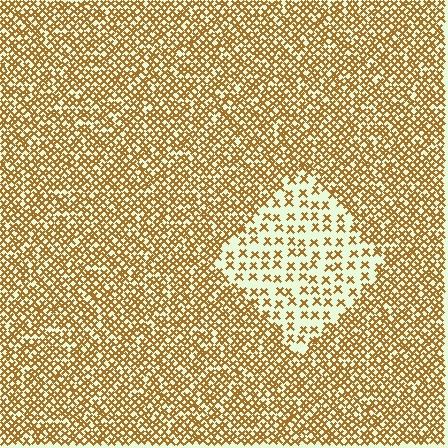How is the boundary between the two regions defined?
The boundary is defined by a change in element density (approximately 2.6x ratio). All elements are the same color, size, and shape.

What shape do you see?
I see a diamond.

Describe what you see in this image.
The image contains small brown elements arranged at two different densities. A diamond-shaped region is visible where the elements are less densely packed than the surrounding area.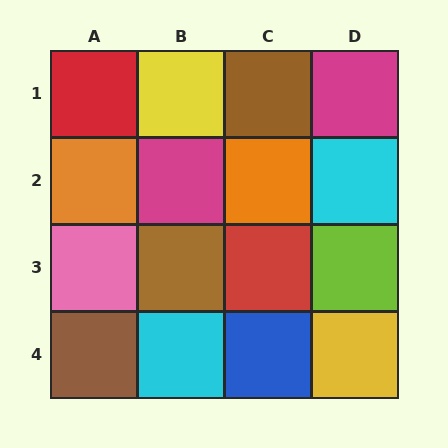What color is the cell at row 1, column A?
Red.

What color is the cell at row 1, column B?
Yellow.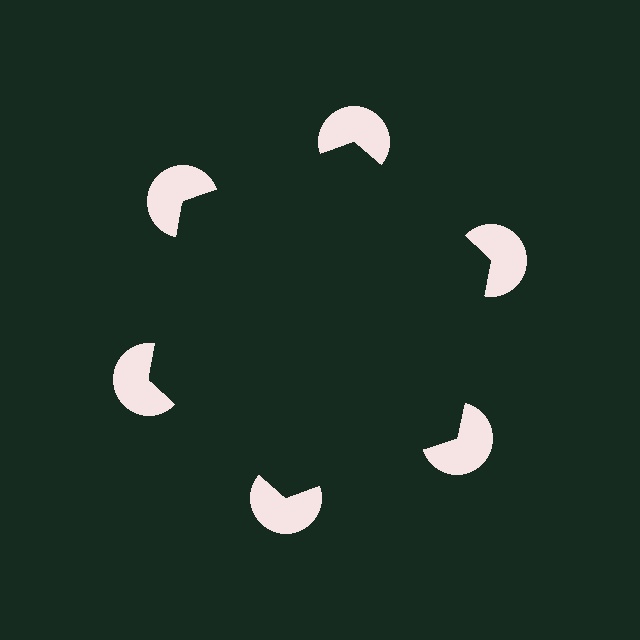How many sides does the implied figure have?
6 sides.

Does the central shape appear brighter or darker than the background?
It typically appears slightly darker than the background, even though no actual brightness change is drawn.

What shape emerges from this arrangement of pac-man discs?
An illusory hexagon — its edges are inferred from the aligned wedge cuts in the pac-man discs, not physically drawn.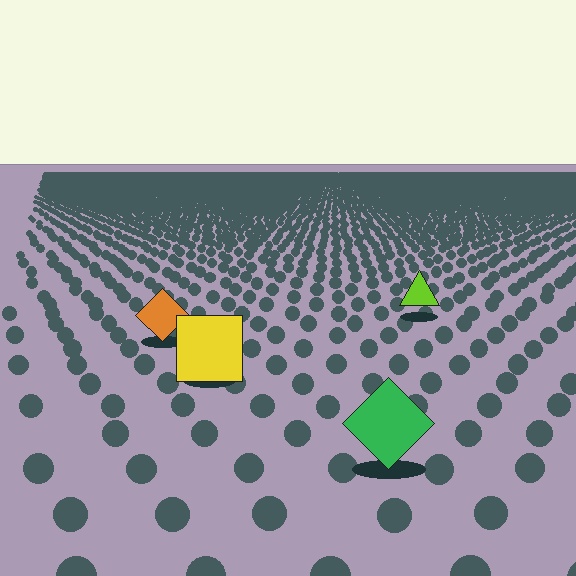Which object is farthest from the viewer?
The lime triangle is farthest from the viewer. It appears smaller and the ground texture around it is denser.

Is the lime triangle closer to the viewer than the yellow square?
No. The yellow square is closer — you can tell from the texture gradient: the ground texture is coarser near it.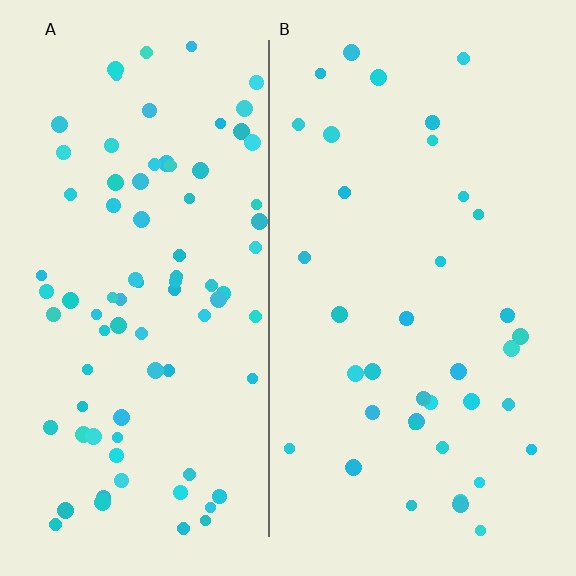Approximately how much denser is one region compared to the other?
Approximately 2.2× — region A over region B.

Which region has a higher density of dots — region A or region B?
A (the left).